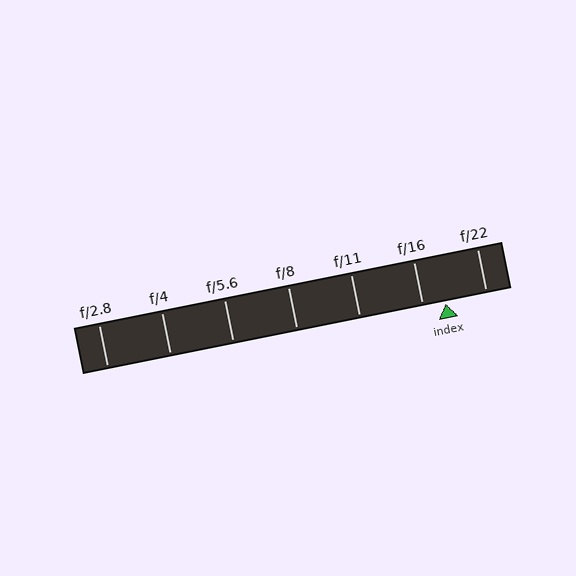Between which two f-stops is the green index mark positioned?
The index mark is between f/16 and f/22.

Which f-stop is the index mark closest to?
The index mark is closest to f/16.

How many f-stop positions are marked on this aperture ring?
There are 7 f-stop positions marked.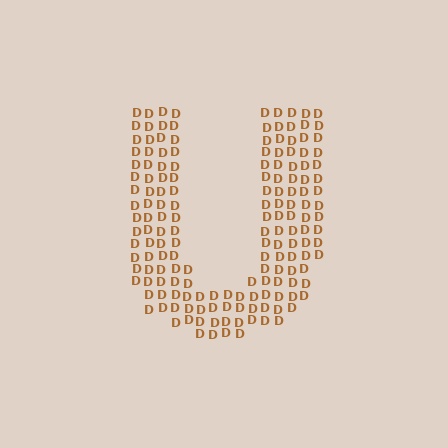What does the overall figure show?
The overall figure shows the letter U.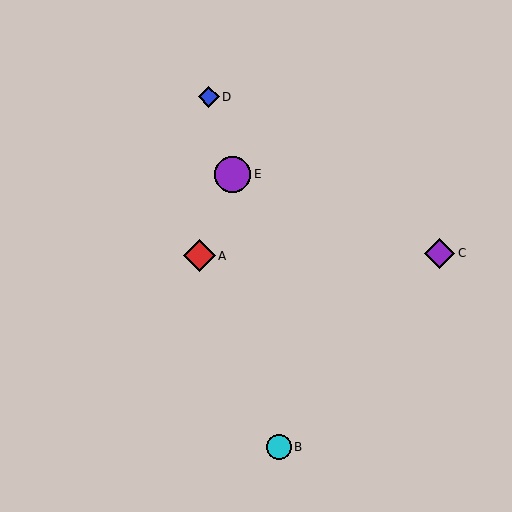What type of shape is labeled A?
Shape A is a red diamond.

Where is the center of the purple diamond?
The center of the purple diamond is at (440, 253).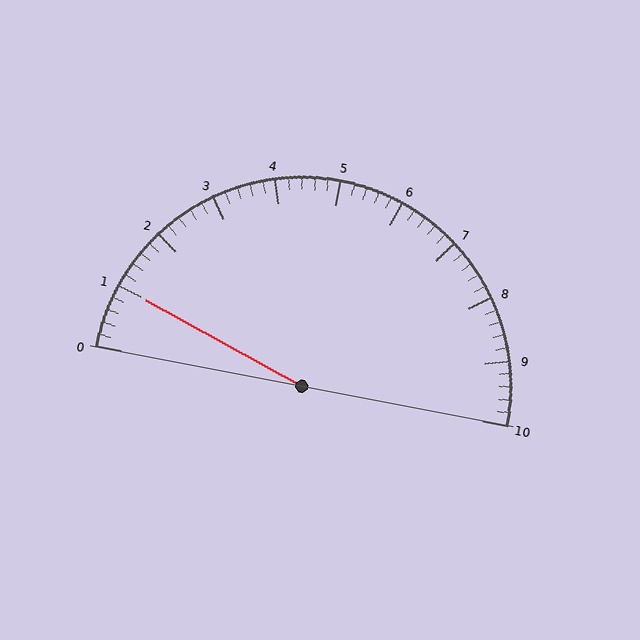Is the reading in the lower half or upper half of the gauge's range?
The reading is in the lower half of the range (0 to 10).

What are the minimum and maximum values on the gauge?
The gauge ranges from 0 to 10.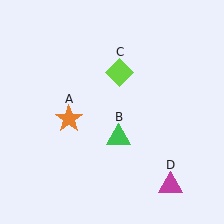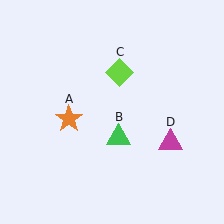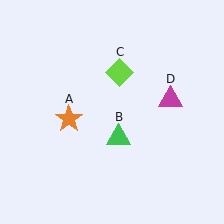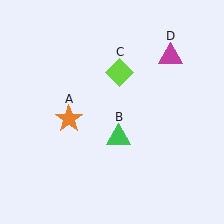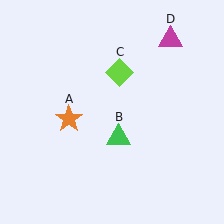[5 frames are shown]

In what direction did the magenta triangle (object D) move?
The magenta triangle (object D) moved up.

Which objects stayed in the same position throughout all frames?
Orange star (object A) and green triangle (object B) and lime diamond (object C) remained stationary.